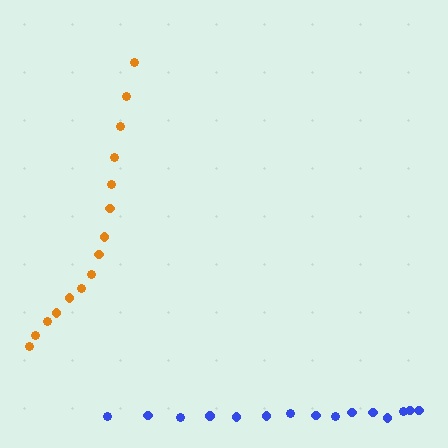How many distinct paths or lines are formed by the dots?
There are 2 distinct paths.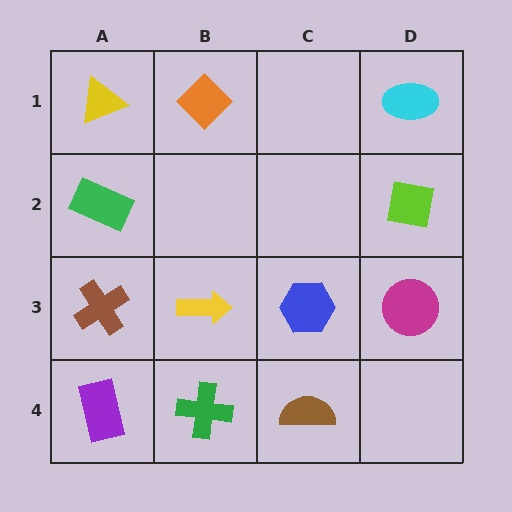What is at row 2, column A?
A green rectangle.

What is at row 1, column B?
An orange diamond.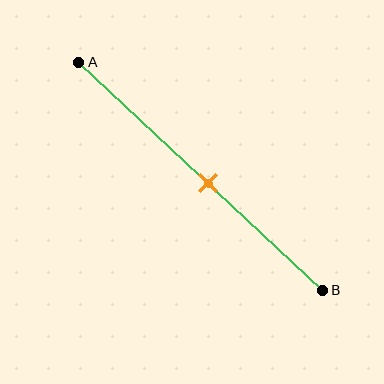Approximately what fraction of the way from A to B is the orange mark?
The orange mark is approximately 55% of the way from A to B.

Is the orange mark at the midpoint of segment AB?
No, the mark is at about 55% from A, not at the 50% midpoint.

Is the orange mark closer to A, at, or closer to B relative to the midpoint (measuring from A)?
The orange mark is closer to point B than the midpoint of segment AB.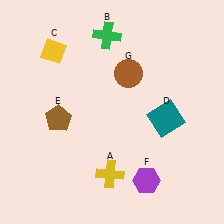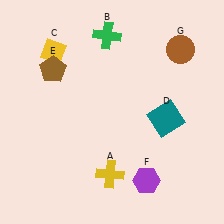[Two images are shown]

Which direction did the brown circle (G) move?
The brown circle (G) moved right.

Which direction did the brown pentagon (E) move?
The brown pentagon (E) moved up.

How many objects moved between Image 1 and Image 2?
2 objects moved between the two images.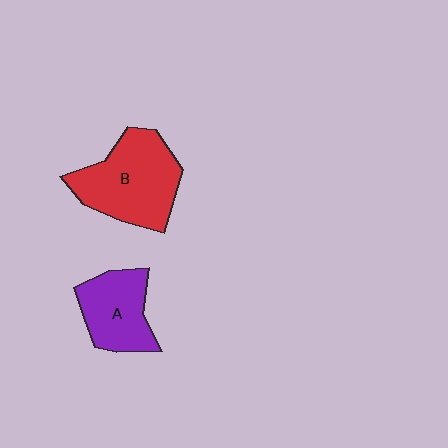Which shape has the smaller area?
Shape A (purple).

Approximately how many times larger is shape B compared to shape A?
Approximately 1.5 times.